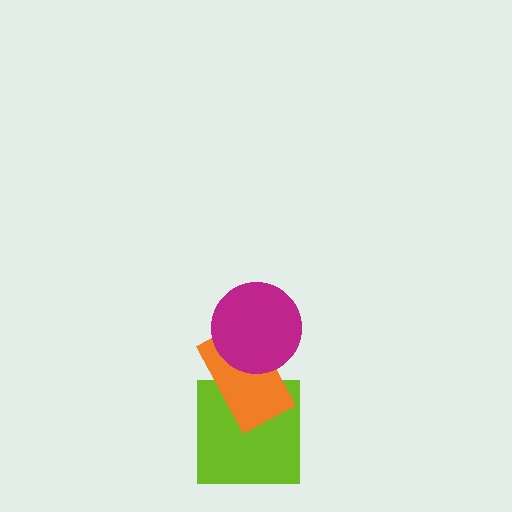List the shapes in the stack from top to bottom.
From top to bottom: the magenta circle, the orange rectangle, the lime square.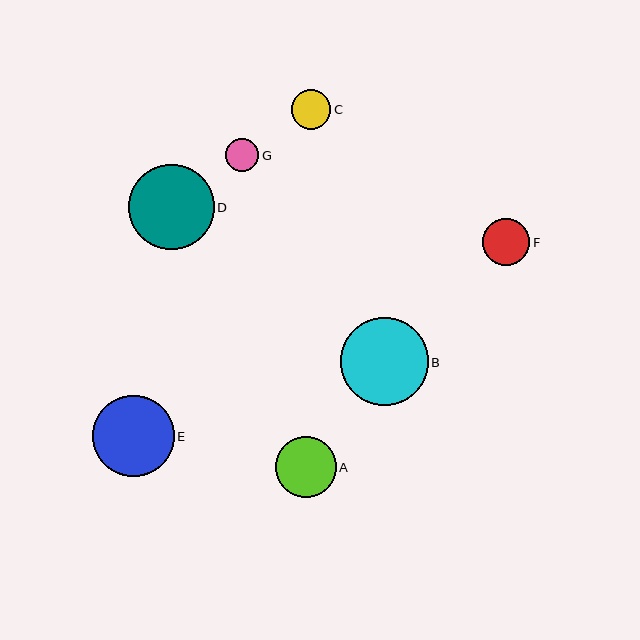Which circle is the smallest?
Circle G is the smallest with a size of approximately 33 pixels.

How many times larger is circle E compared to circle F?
Circle E is approximately 1.7 times the size of circle F.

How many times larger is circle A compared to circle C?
Circle A is approximately 1.5 times the size of circle C.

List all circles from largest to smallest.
From largest to smallest: B, D, E, A, F, C, G.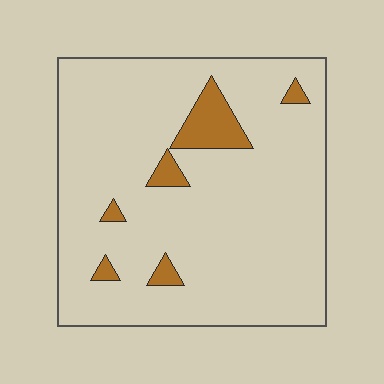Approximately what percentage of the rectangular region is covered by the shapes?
Approximately 10%.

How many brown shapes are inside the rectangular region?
6.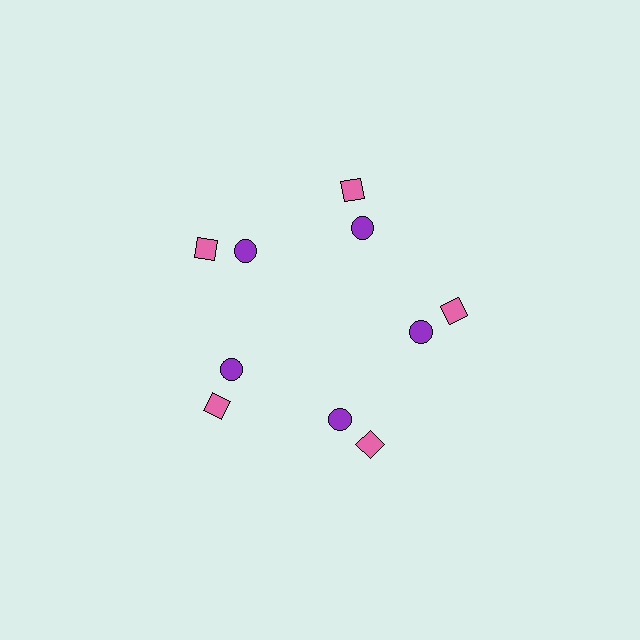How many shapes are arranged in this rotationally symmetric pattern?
There are 10 shapes, arranged in 5 groups of 2.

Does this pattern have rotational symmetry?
Yes, this pattern has 5-fold rotational symmetry. It looks the same after rotating 72 degrees around the center.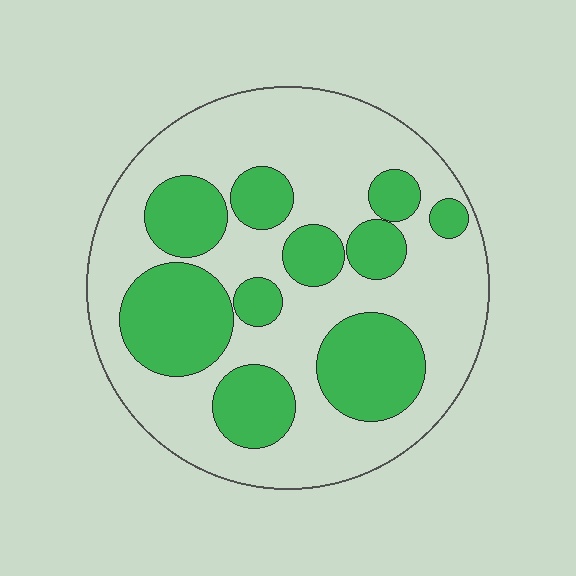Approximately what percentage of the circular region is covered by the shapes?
Approximately 35%.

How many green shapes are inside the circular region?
10.